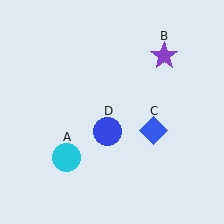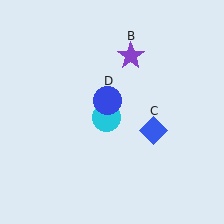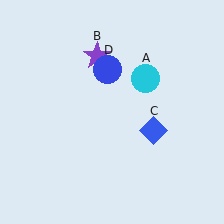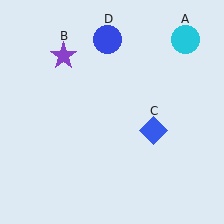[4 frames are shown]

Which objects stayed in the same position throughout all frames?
Blue diamond (object C) remained stationary.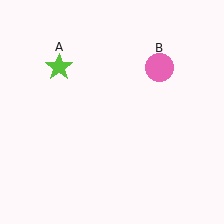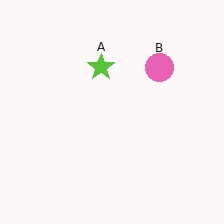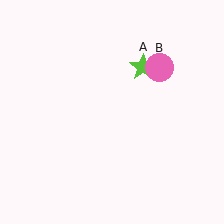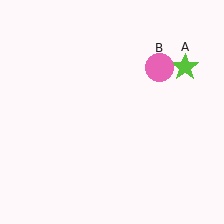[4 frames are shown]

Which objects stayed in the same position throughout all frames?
Pink circle (object B) remained stationary.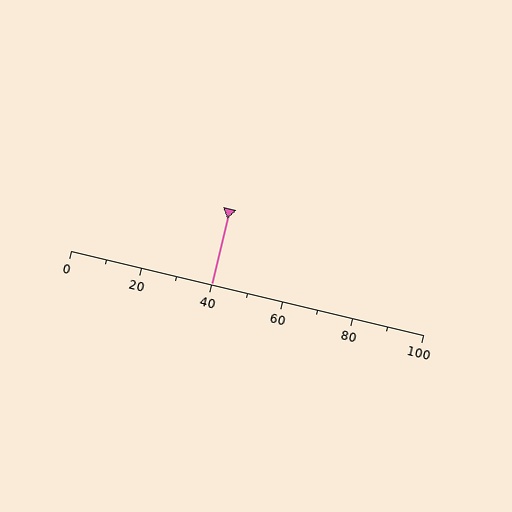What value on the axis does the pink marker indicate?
The marker indicates approximately 40.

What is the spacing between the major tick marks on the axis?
The major ticks are spaced 20 apart.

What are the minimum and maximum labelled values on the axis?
The axis runs from 0 to 100.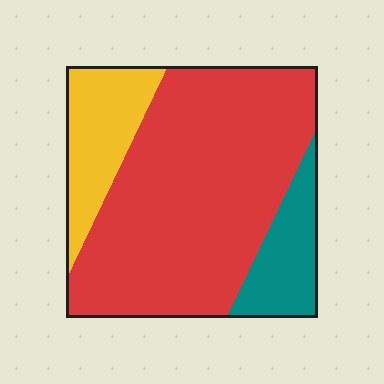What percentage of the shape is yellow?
Yellow covers about 15% of the shape.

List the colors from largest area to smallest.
From largest to smallest: red, yellow, teal.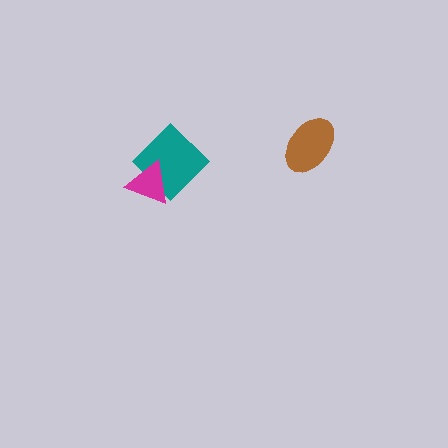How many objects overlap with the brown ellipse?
0 objects overlap with the brown ellipse.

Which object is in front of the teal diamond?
The magenta triangle is in front of the teal diamond.